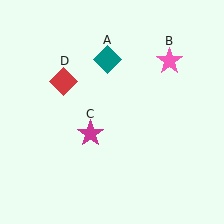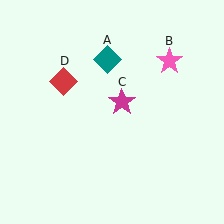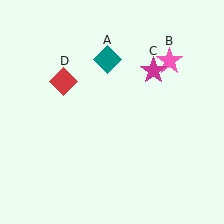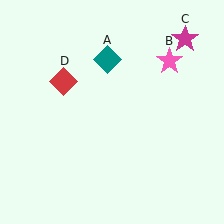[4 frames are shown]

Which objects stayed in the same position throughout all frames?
Teal diamond (object A) and pink star (object B) and red diamond (object D) remained stationary.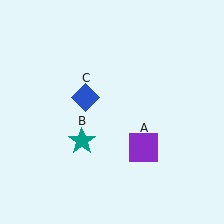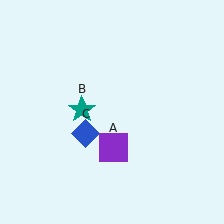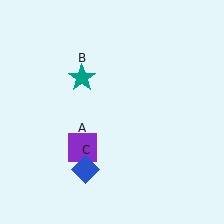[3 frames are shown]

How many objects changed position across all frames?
3 objects changed position: purple square (object A), teal star (object B), blue diamond (object C).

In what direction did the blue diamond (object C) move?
The blue diamond (object C) moved down.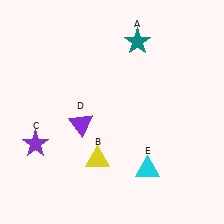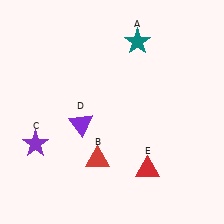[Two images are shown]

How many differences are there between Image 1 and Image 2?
There are 2 differences between the two images.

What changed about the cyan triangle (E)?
In Image 1, E is cyan. In Image 2, it changed to red.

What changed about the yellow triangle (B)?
In Image 1, B is yellow. In Image 2, it changed to red.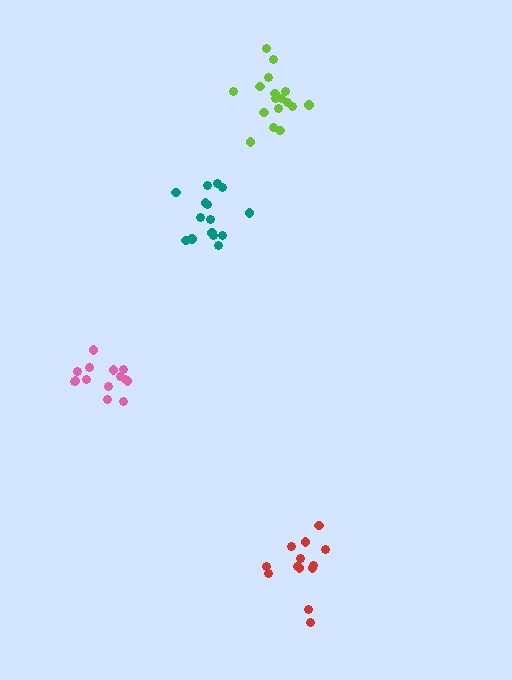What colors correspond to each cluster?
The clusters are colored: red, teal, pink, lime.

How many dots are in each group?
Group 1: 13 dots, Group 2: 15 dots, Group 3: 14 dots, Group 4: 17 dots (59 total).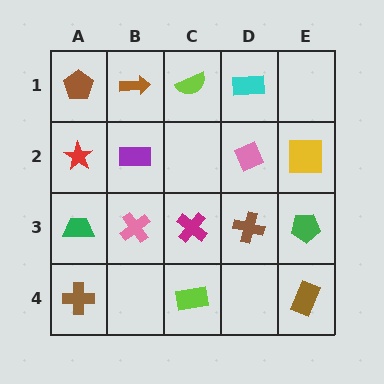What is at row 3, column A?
A green trapezoid.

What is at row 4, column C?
A lime rectangle.